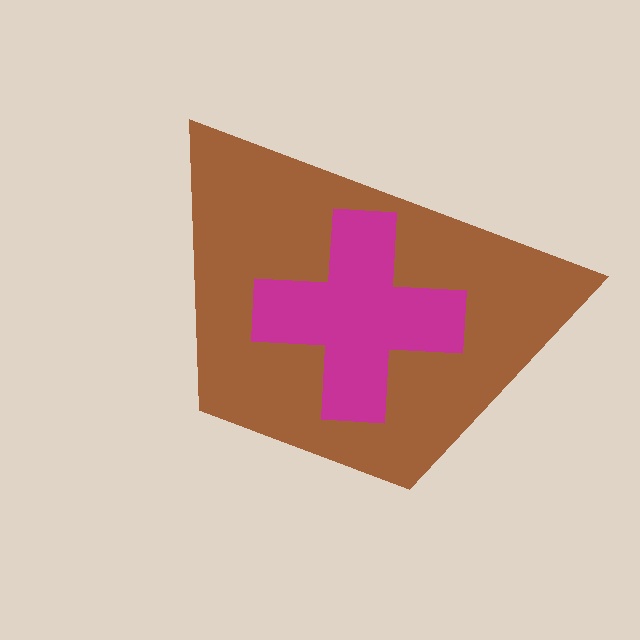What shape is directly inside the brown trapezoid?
The magenta cross.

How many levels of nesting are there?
2.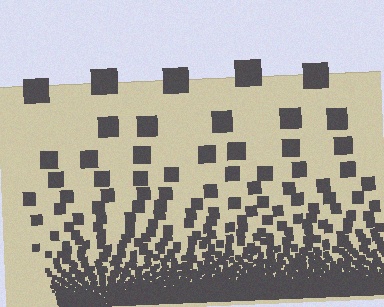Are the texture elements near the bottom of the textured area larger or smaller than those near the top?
Smaller. The gradient is inverted — elements near the bottom are smaller and denser.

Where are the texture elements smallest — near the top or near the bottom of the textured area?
Near the bottom.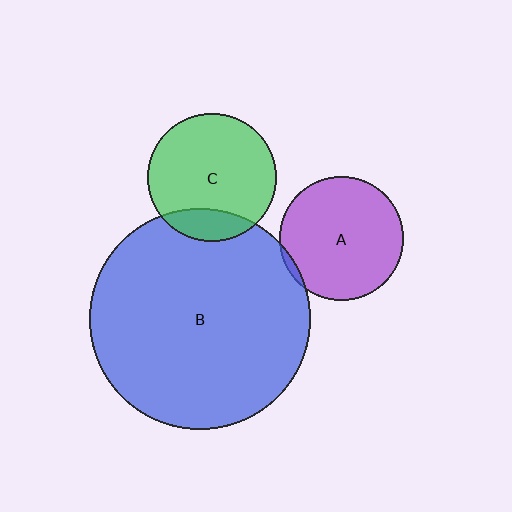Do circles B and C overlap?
Yes.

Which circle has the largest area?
Circle B (blue).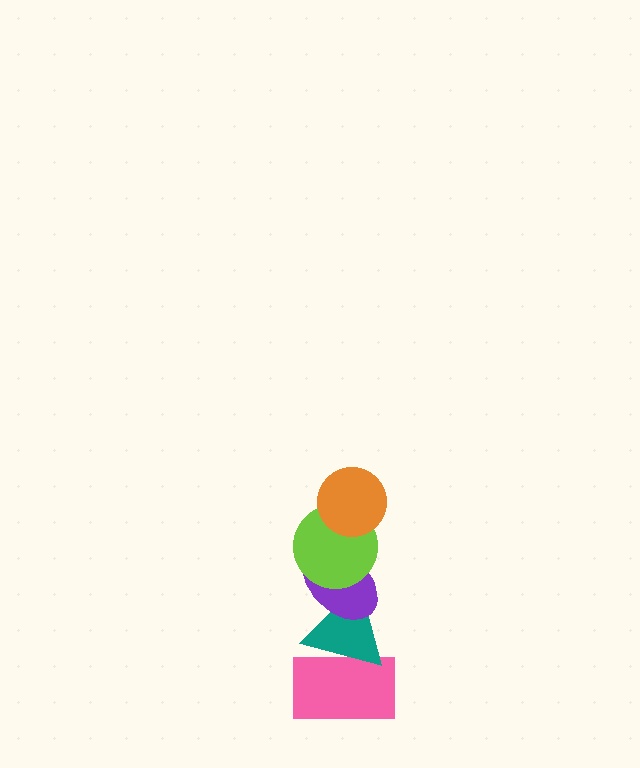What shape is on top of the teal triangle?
The purple ellipse is on top of the teal triangle.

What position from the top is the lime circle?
The lime circle is 2nd from the top.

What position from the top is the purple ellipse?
The purple ellipse is 3rd from the top.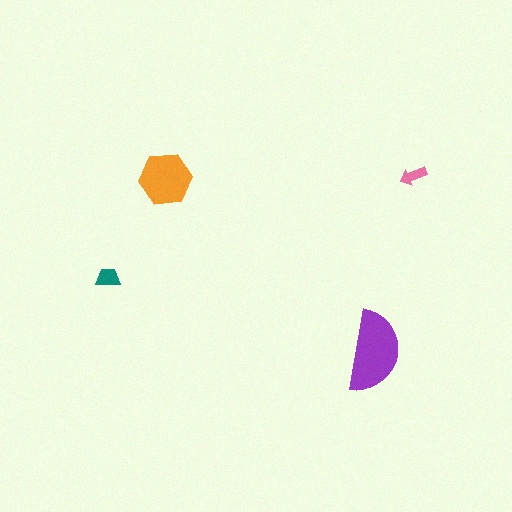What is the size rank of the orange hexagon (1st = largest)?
2nd.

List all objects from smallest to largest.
The pink arrow, the teal trapezoid, the orange hexagon, the purple semicircle.